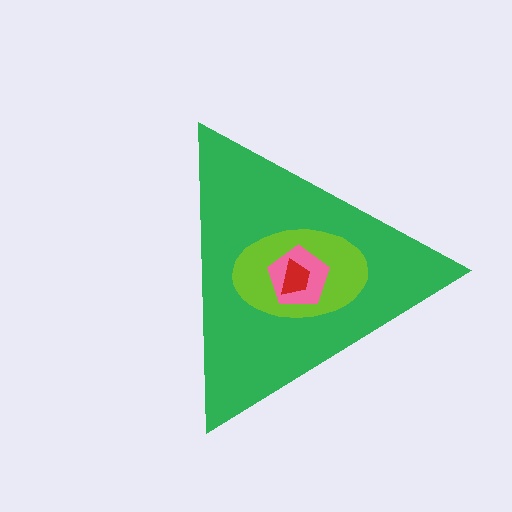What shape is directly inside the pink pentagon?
The red trapezoid.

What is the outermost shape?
The green triangle.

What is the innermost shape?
The red trapezoid.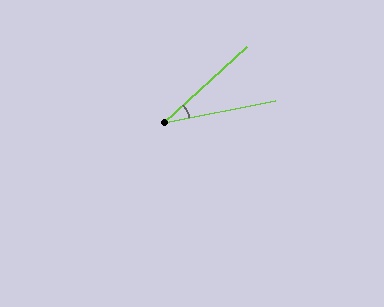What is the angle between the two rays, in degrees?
Approximately 31 degrees.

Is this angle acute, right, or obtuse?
It is acute.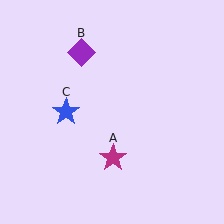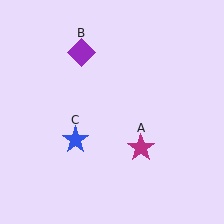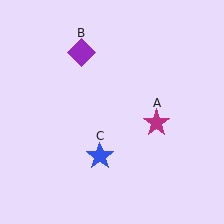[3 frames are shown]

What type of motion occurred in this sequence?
The magenta star (object A), blue star (object C) rotated counterclockwise around the center of the scene.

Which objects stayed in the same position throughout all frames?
Purple diamond (object B) remained stationary.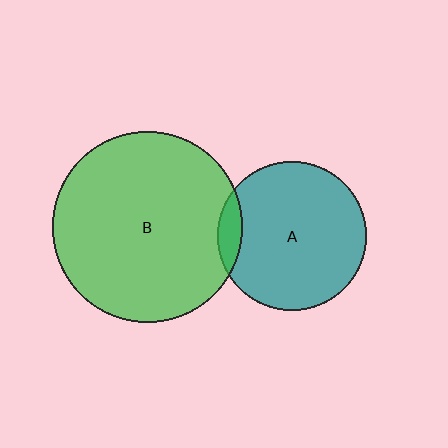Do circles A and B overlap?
Yes.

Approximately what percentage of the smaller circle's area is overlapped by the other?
Approximately 10%.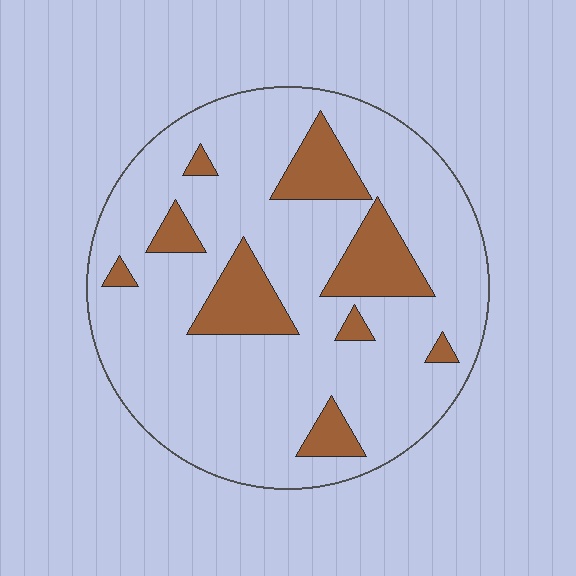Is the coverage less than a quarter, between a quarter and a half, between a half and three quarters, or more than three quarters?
Less than a quarter.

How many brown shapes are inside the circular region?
9.